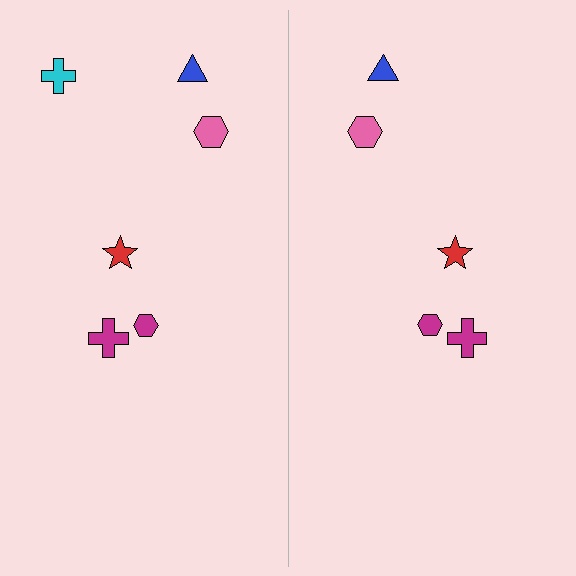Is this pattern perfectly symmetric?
No, the pattern is not perfectly symmetric. A cyan cross is missing from the right side.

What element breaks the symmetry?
A cyan cross is missing from the right side.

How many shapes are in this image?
There are 11 shapes in this image.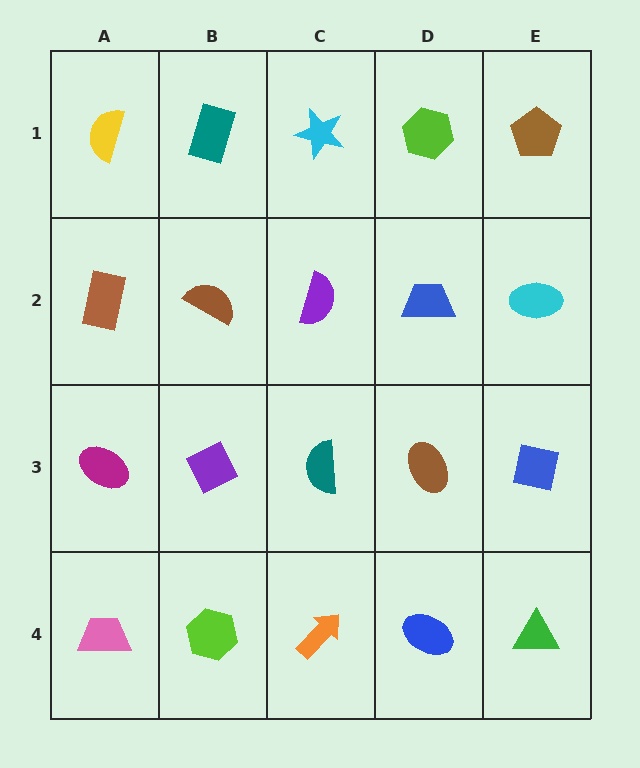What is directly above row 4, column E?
A blue square.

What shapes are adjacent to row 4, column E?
A blue square (row 3, column E), a blue ellipse (row 4, column D).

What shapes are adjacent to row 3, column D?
A blue trapezoid (row 2, column D), a blue ellipse (row 4, column D), a teal semicircle (row 3, column C), a blue square (row 3, column E).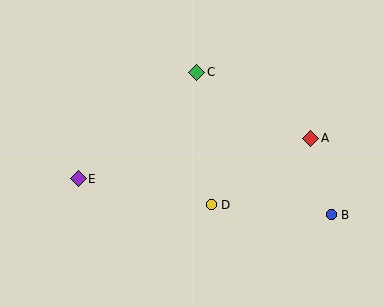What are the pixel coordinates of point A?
Point A is at (311, 138).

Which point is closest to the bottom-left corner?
Point E is closest to the bottom-left corner.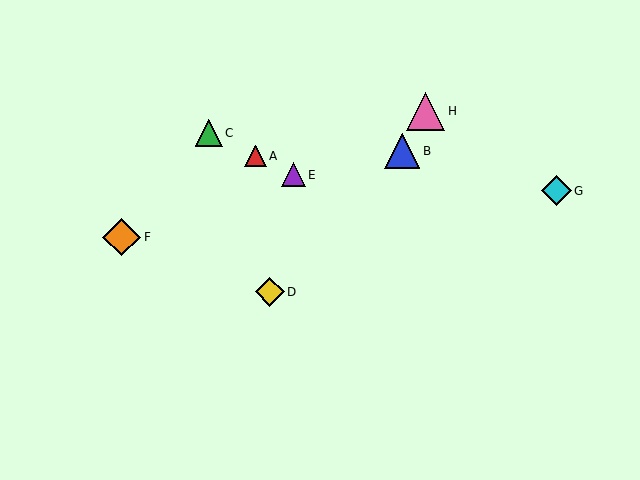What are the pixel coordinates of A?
Object A is at (256, 156).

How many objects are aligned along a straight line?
3 objects (A, C, E) are aligned along a straight line.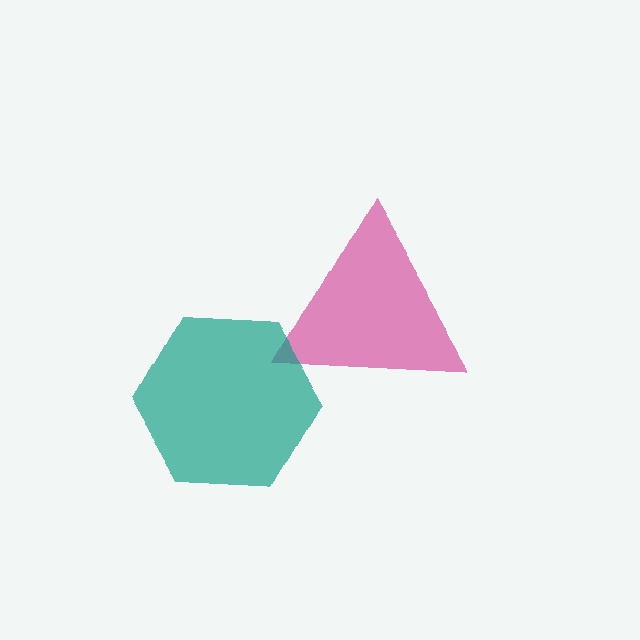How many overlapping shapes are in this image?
There are 2 overlapping shapes in the image.